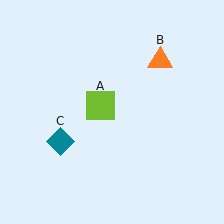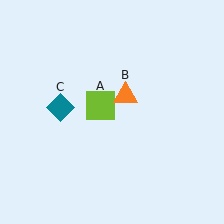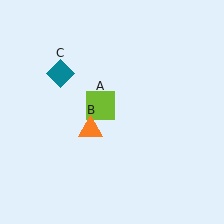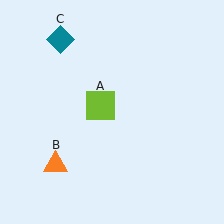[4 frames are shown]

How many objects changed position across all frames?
2 objects changed position: orange triangle (object B), teal diamond (object C).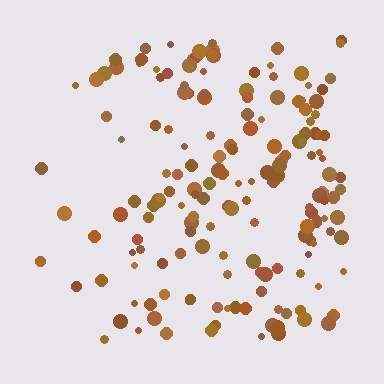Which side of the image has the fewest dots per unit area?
The left.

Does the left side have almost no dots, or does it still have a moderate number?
Still a moderate number, just noticeably fewer than the right.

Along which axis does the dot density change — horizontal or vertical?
Horizontal.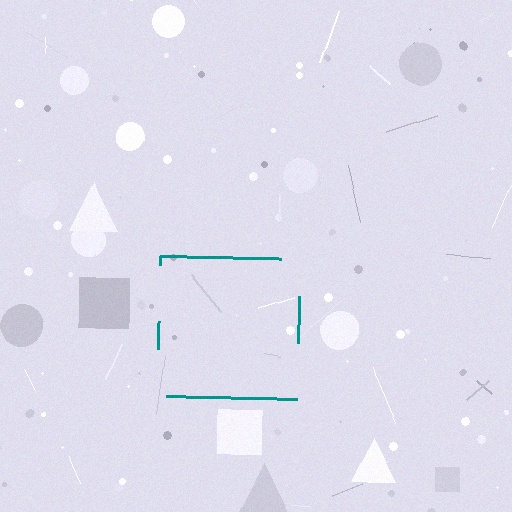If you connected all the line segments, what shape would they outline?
They would outline a square.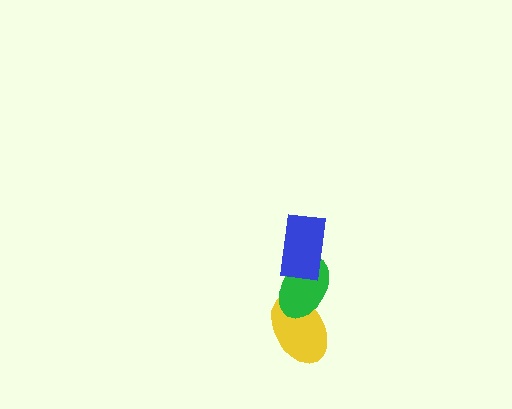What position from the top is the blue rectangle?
The blue rectangle is 1st from the top.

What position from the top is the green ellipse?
The green ellipse is 2nd from the top.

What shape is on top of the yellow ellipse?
The green ellipse is on top of the yellow ellipse.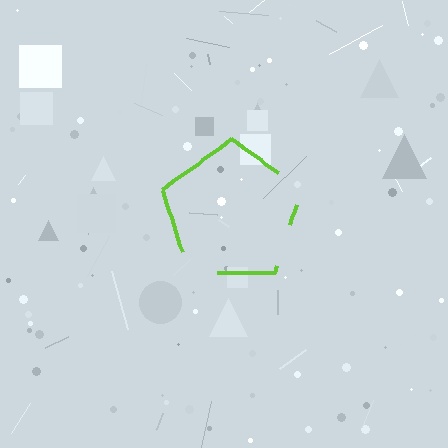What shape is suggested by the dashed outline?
The dashed outline suggests a pentagon.